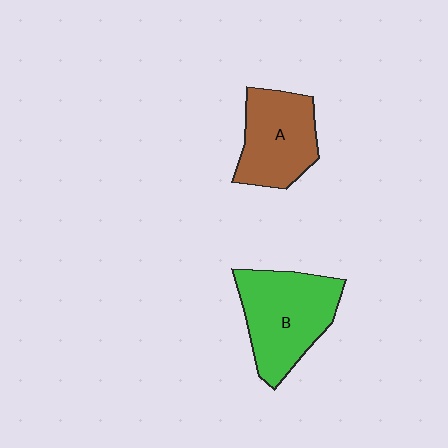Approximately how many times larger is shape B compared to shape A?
Approximately 1.2 times.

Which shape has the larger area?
Shape B (green).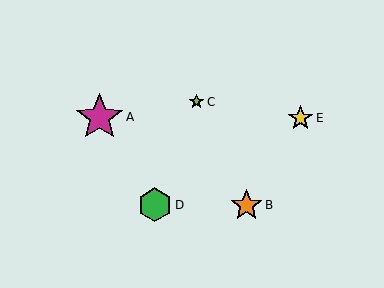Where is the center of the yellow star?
The center of the yellow star is at (300, 118).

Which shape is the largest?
The magenta star (labeled A) is the largest.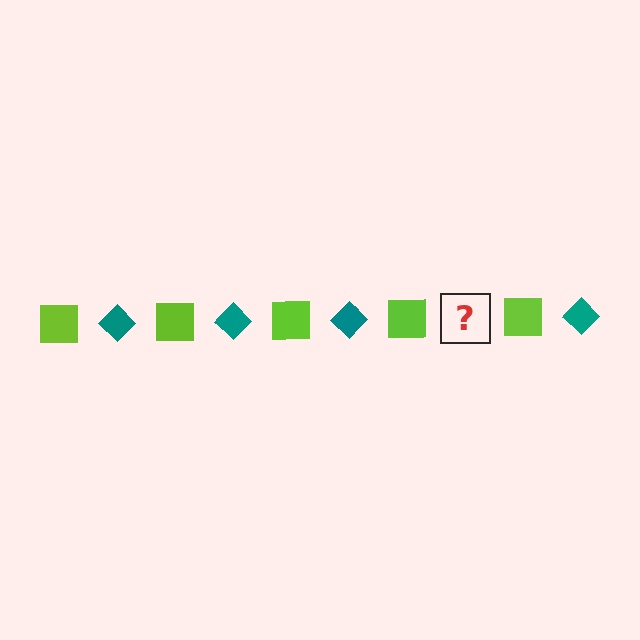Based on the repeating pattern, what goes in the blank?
The blank should be a teal diamond.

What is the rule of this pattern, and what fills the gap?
The rule is that the pattern alternates between lime square and teal diamond. The gap should be filled with a teal diamond.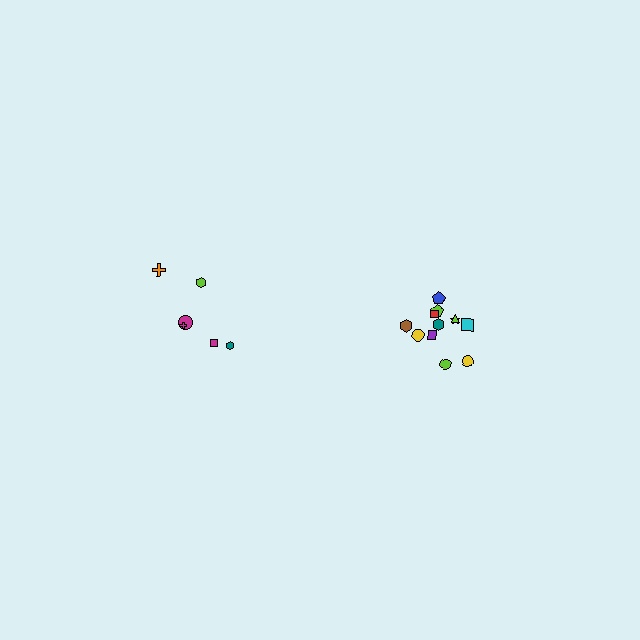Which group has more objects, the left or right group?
The right group.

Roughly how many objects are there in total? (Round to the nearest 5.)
Roughly 20 objects in total.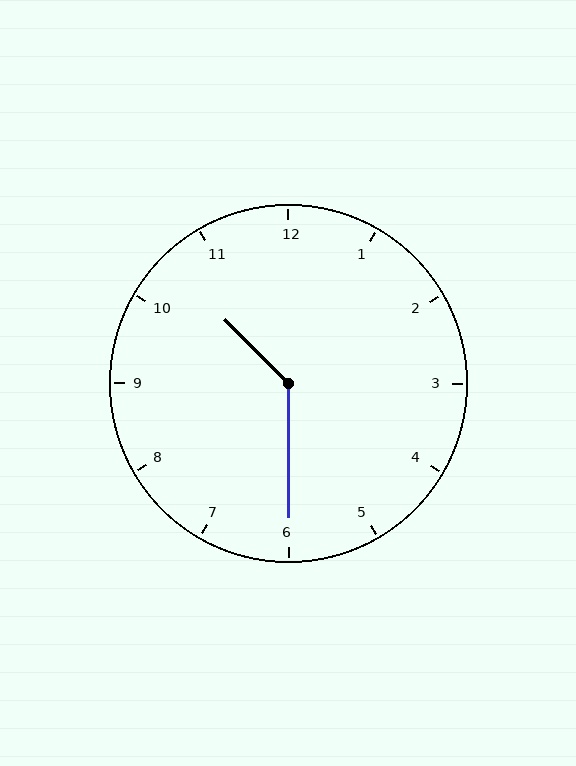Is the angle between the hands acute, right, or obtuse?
It is obtuse.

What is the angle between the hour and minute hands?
Approximately 135 degrees.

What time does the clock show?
10:30.